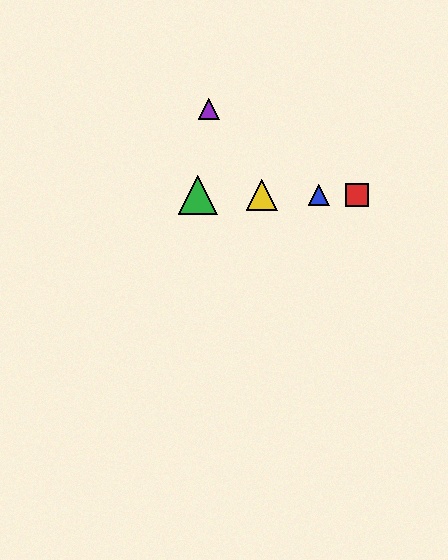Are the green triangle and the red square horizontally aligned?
Yes, both are at y≈195.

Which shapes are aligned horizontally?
The red square, the blue triangle, the green triangle, the yellow triangle are aligned horizontally.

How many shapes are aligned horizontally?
4 shapes (the red square, the blue triangle, the green triangle, the yellow triangle) are aligned horizontally.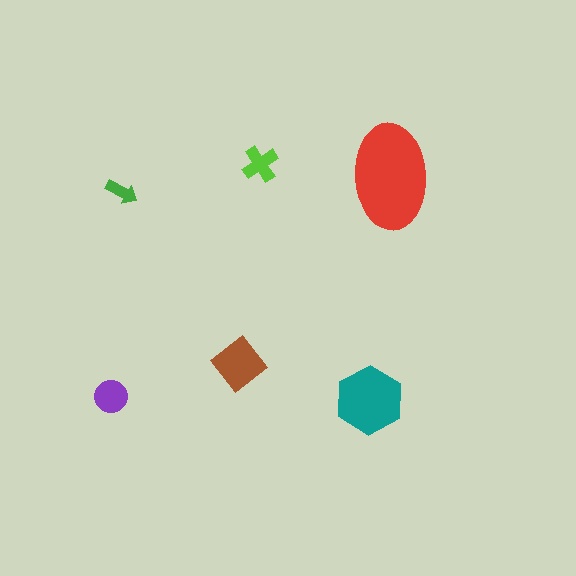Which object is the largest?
The red ellipse.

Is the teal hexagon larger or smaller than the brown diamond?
Larger.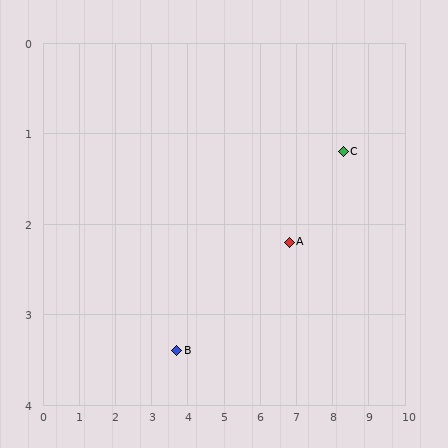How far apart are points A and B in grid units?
Points A and B are about 3.3 grid units apart.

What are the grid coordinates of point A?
Point A is at approximately (6.8, 2.2).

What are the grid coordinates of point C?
Point C is at approximately (8.3, 1.2).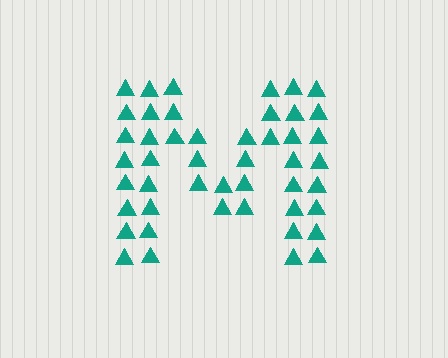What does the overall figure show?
The overall figure shows the letter M.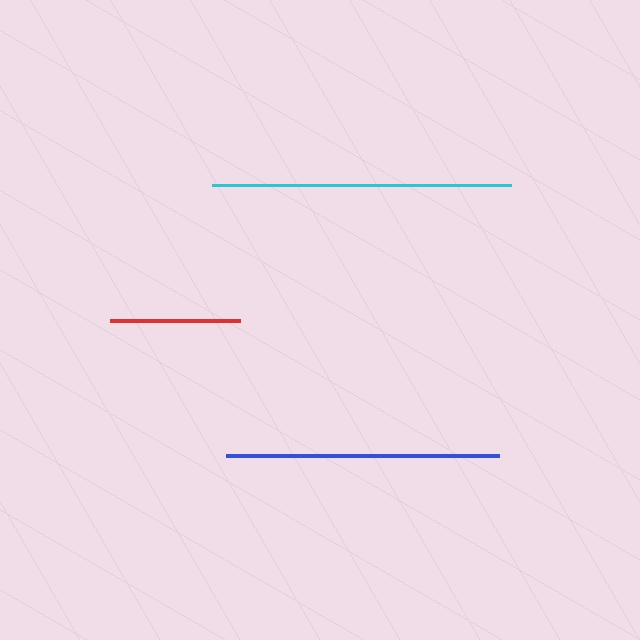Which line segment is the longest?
The cyan line is the longest at approximately 299 pixels.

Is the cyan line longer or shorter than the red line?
The cyan line is longer than the red line.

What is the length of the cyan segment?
The cyan segment is approximately 299 pixels long.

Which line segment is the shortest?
The red line is the shortest at approximately 129 pixels.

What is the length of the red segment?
The red segment is approximately 129 pixels long.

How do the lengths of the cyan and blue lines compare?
The cyan and blue lines are approximately the same length.